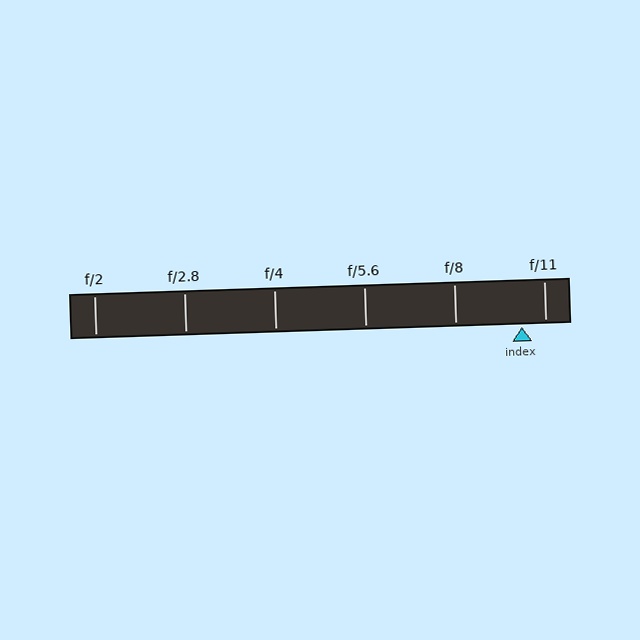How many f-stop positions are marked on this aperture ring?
There are 6 f-stop positions marked.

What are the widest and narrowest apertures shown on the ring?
The widest aperture shown is f/2 and the narrowest is f/11.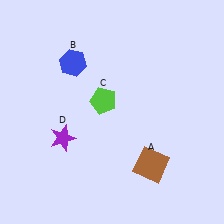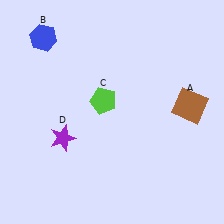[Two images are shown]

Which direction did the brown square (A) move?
The brown square (A) moved up.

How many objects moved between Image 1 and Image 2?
2 objects moved between the two images.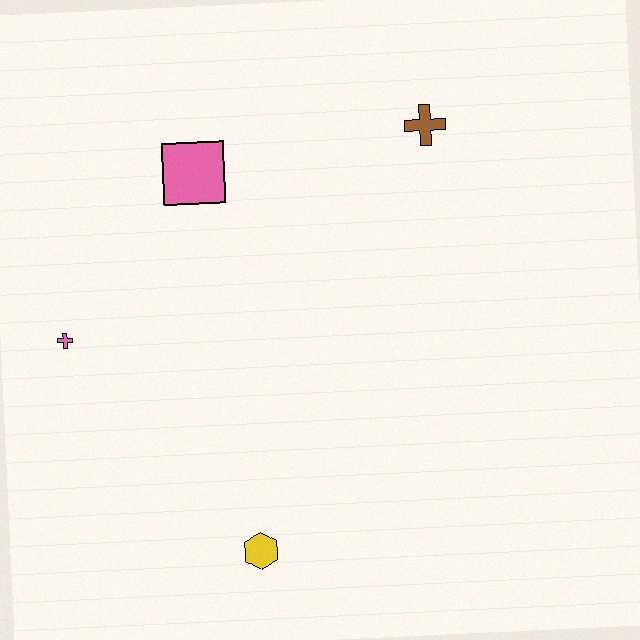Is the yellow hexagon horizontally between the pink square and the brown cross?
Yes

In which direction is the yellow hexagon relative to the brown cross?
The yellow hexagon is below the brown cross.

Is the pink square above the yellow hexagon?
Yes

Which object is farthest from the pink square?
The yellow hexagon is farthest from the pink square.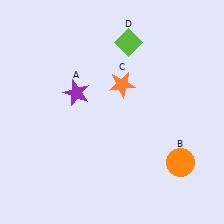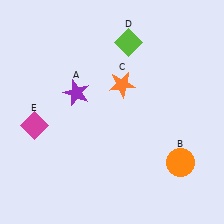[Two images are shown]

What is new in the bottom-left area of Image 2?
A magenta diamond (E) was added in the bottom-left area of Image 2.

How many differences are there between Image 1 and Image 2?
There is 1 difference between the two images.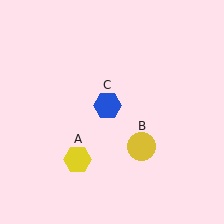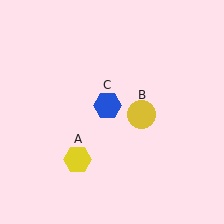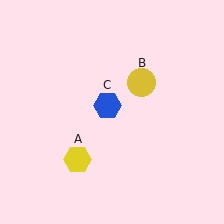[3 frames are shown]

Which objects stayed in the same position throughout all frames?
Yellow hexagon (object A) and blue hexagon (object C) remained stationary.